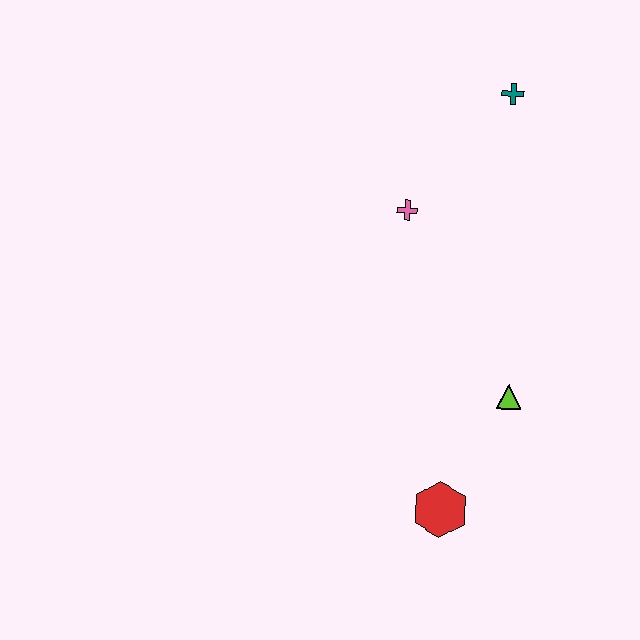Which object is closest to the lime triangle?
The red hexagon is closest to the lime triangle.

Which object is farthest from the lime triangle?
The teal cross is farthest from the lime triangle.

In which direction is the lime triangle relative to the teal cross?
The lime triangle is below the teal cross.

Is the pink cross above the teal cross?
No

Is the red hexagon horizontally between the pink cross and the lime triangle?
Yes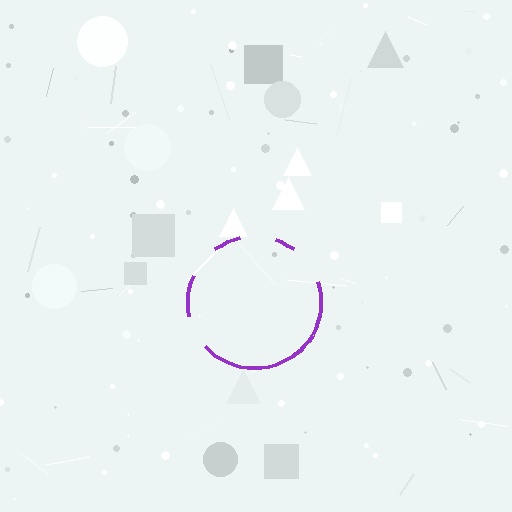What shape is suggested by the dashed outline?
The dashed outline suggests a circle.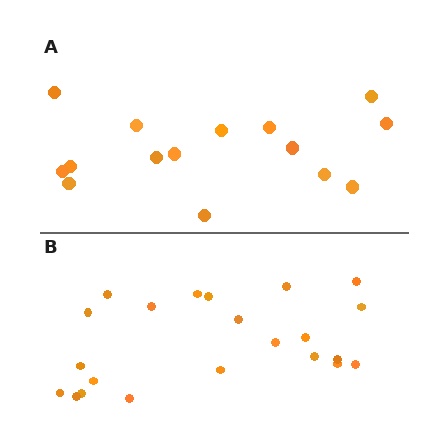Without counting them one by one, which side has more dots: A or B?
Region B (the bottom region) has more dots.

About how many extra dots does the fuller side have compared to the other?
Region B has roughly 8 or so more dots than region A.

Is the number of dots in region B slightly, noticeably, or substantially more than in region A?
Region B has substantially more. The ratio is roughly 1.5 to 1.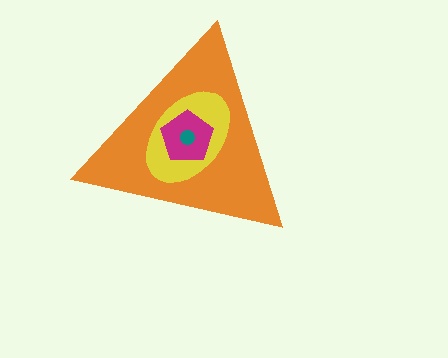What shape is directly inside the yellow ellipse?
The magenta pentagon.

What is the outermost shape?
The orange triangle.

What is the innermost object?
The teal circle.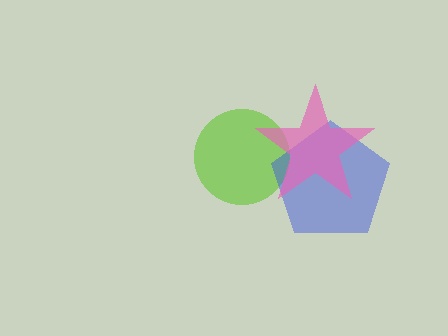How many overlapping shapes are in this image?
There are 3 overlapping shapes in the image.